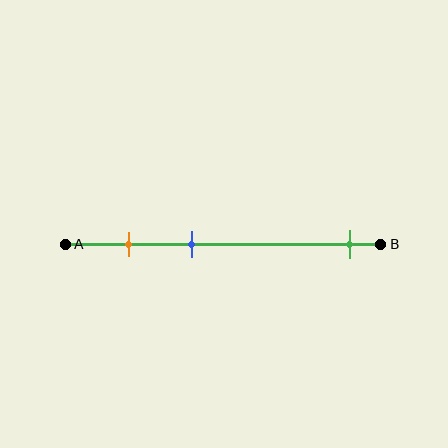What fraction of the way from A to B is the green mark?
The green mark is approximately 90% (0.9) of the way from A to B.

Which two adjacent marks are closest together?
The orange and blue marks are the closest adjacent pair.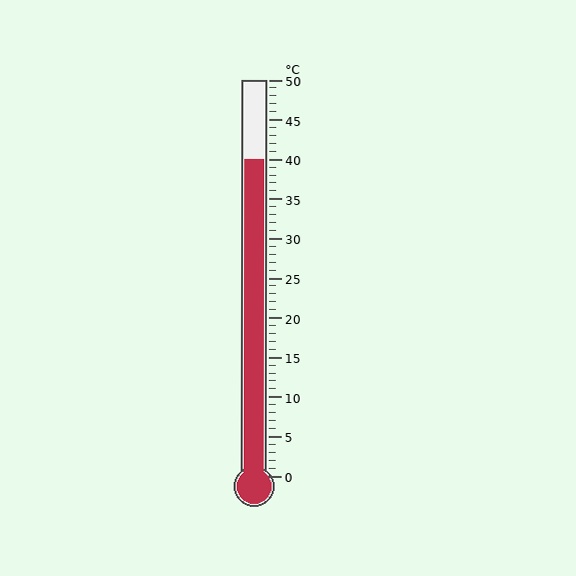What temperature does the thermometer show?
The thermometer shows approximately 40°C.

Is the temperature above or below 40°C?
The temperature is at 40°C.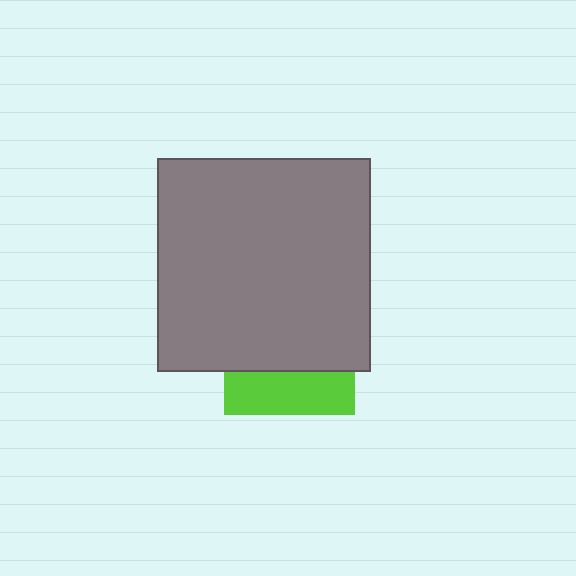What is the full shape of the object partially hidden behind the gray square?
The partially hidden object is a lime square.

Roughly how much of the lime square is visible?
A small part of it is visible (roughly 33%).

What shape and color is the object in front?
The object in front is a gray square.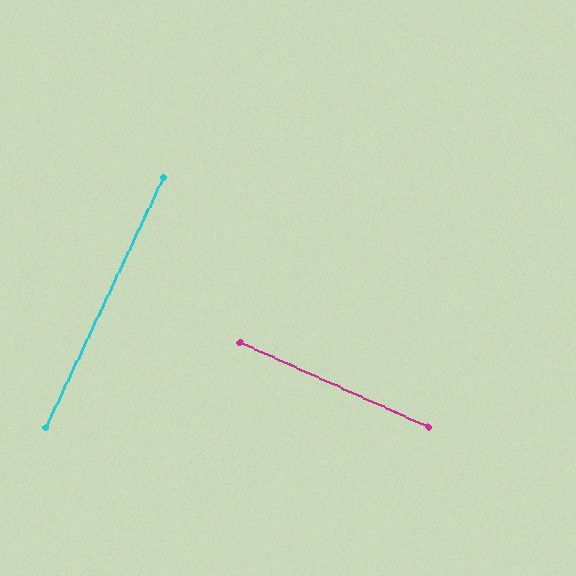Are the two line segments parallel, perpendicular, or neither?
Perpendicular — they meet at approximately 89°.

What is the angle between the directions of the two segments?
Approximately 89 degrees.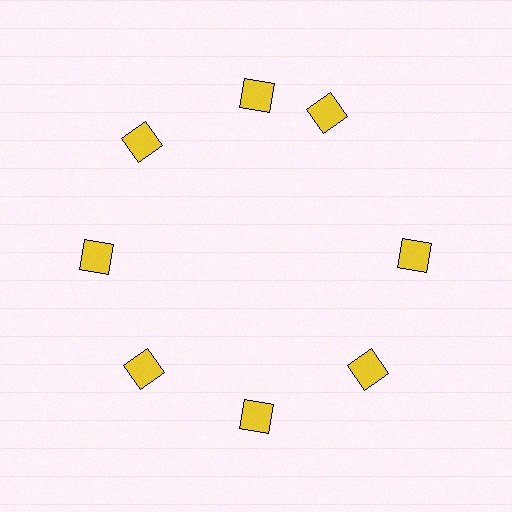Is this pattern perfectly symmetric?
No. The 8 yellow diamonds are arranged in a ring, but one element near the 2 o'clock position is rotated out of alignment along the ring, breaking the 8-fold rotational symmetry.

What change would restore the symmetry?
The symmetry would be restored by rotating it back into even spacing with its neighbors so that all 8 diamonds sit at equal angles and equal distance from the center.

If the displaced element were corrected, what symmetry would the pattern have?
It would have 8-fold rotational symmetry — the pattern would map onto itself every 45 degrees.